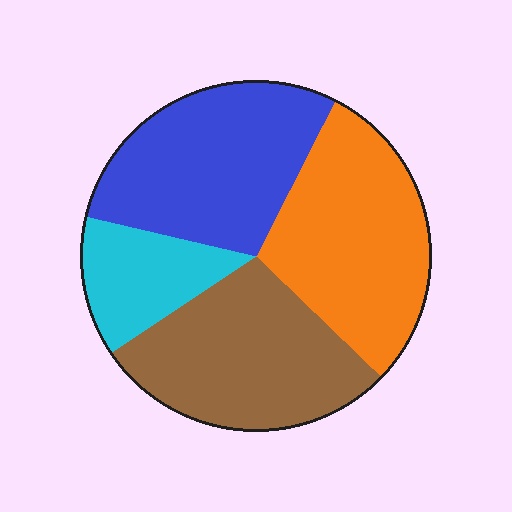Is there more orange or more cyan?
Orange.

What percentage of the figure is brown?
Brown takes up between a sixth and a third of the figure.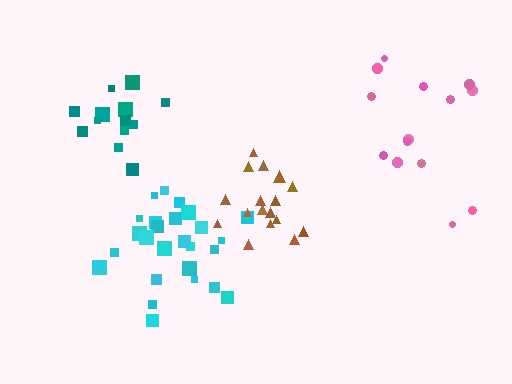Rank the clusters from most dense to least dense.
cyan, teal, brown, pink.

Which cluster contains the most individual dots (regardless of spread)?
Cyan (26).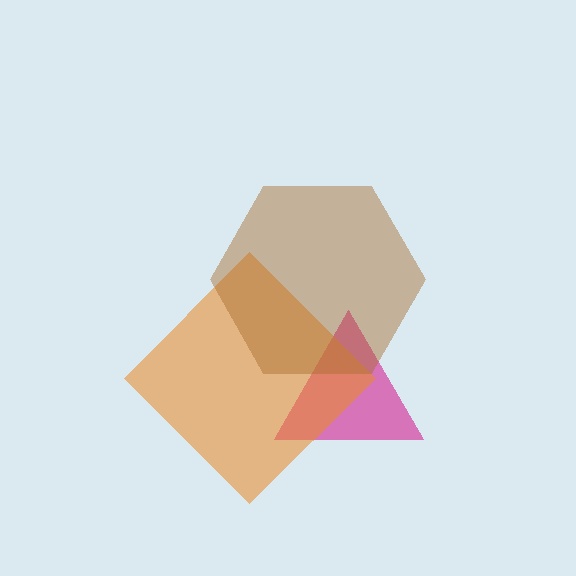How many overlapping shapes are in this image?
There are 3 overlapping shapes in the image.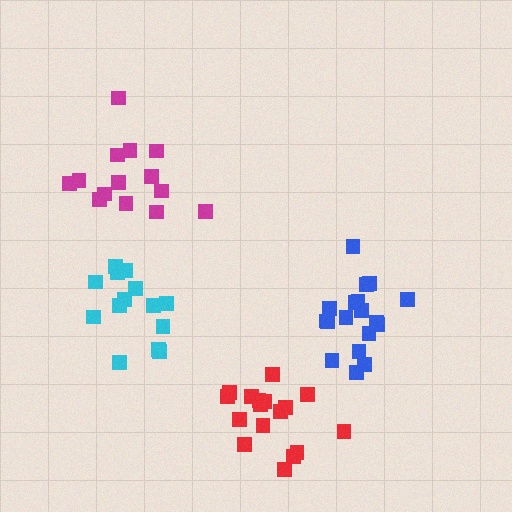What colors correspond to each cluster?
The clusters are colored: blue, cyan, magenta, red.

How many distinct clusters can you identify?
There are 4 distinct clusters.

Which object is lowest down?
The red cluster is bottommost.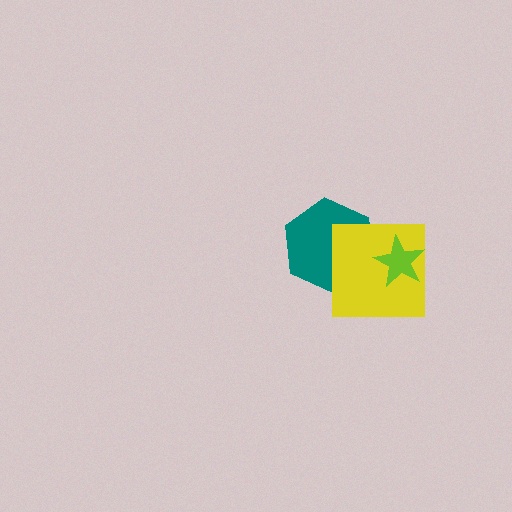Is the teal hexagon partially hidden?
Yes, it is partially covered by another shape.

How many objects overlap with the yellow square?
2 objects overlap with the yellow square.